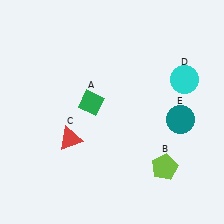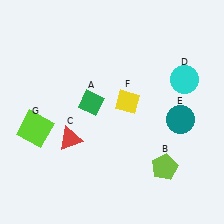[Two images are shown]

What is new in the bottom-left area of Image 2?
A lime square (G) was added in the bottom-left area of Image 2.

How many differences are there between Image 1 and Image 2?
There are 2 differences between the two images.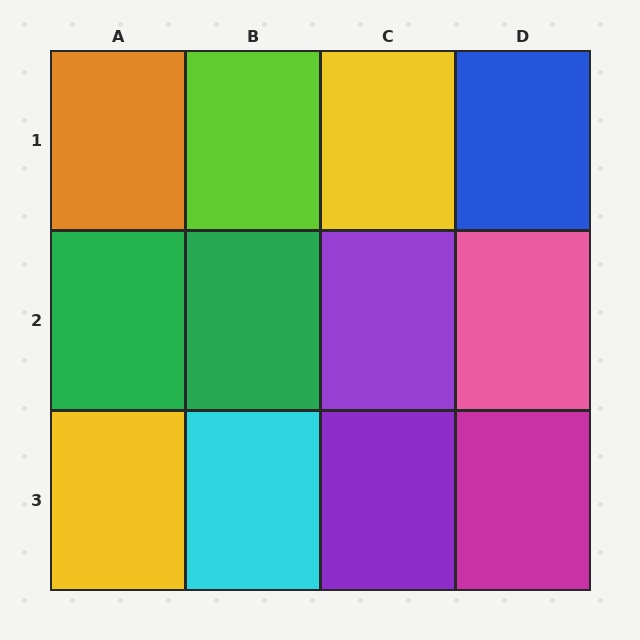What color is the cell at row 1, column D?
Blue.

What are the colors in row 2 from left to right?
Green, green, purple, pink.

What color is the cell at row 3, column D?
Magenta.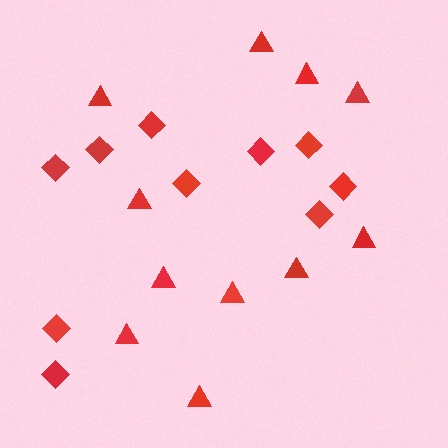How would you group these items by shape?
There are 2 groups: one group of triangles (11) and one group of diamonds (10).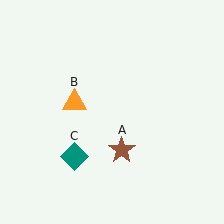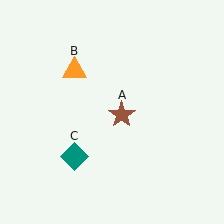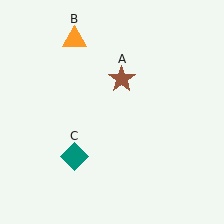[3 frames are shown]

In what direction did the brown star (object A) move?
The brown star (object A) moved up.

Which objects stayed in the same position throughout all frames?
Teal diamond (object C) remained stationary.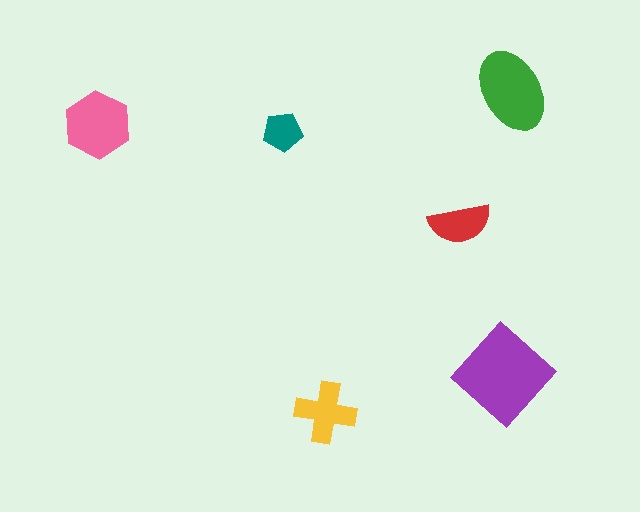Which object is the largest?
The purple diamond.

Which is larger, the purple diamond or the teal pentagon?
The purple diamond.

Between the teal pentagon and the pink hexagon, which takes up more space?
The pink hexagon.